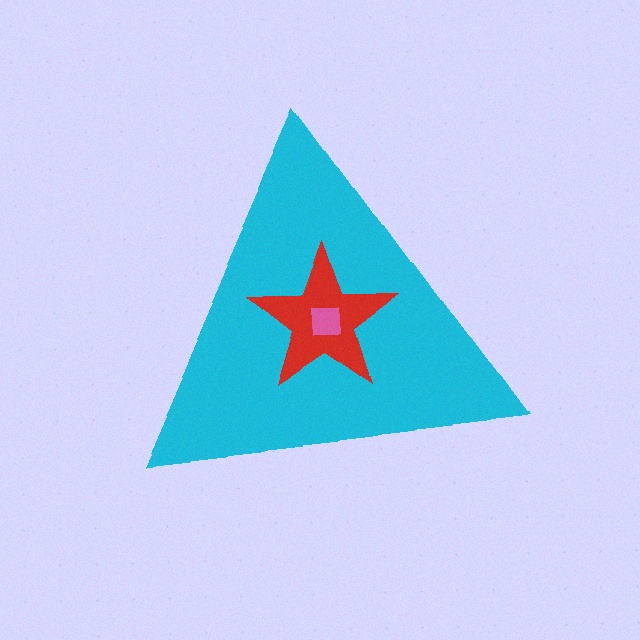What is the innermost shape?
The pink square.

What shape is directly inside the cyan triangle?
The red star.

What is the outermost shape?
The cyan triangle.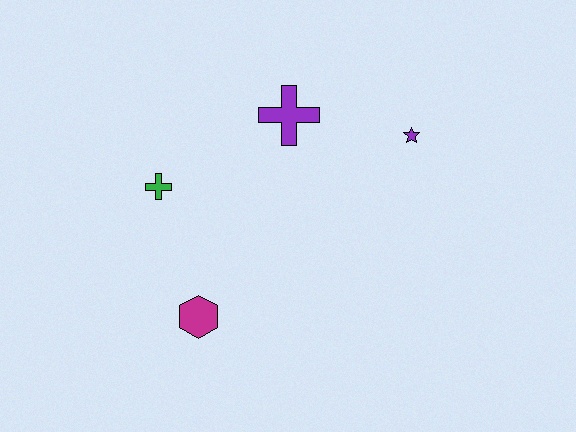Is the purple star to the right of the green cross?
Yes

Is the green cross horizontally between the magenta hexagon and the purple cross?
No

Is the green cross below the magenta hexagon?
No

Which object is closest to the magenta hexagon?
The green cross is closest to the magenta hexagon.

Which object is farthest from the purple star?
The magenta hexagon is farthest from the purple star.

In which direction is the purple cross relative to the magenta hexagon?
The purple cross is above the magenta hexagon.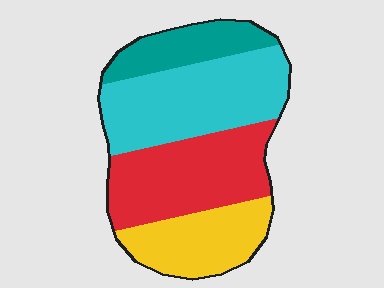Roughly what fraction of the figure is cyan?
Cyan covers 34% of the figure.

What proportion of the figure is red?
Red covers 31% of the figure.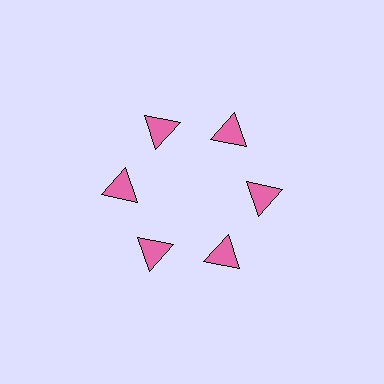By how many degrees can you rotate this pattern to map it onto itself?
The pattern maps onto itself every 60 degrees of rotation.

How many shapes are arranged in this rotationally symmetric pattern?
There are 6 shapes, arranged in 6 groups of 1.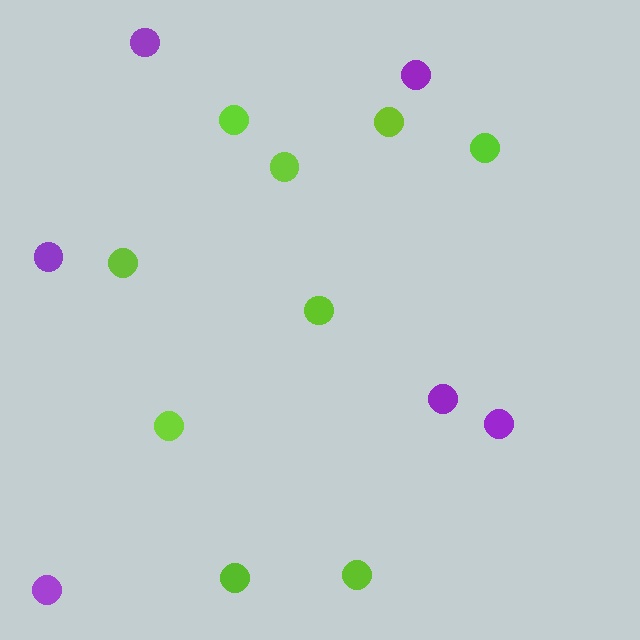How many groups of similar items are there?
There are 2 groups: one group of lime circles (9) and one group of purple circles (6).